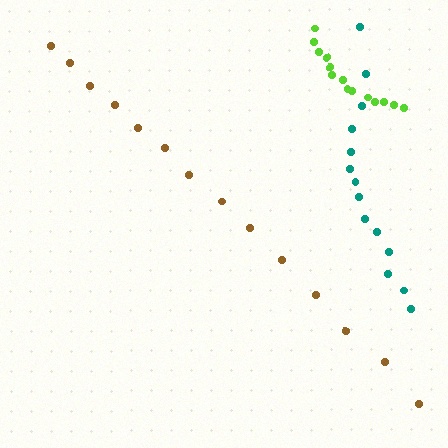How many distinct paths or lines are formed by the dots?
There are 3 distinct paths.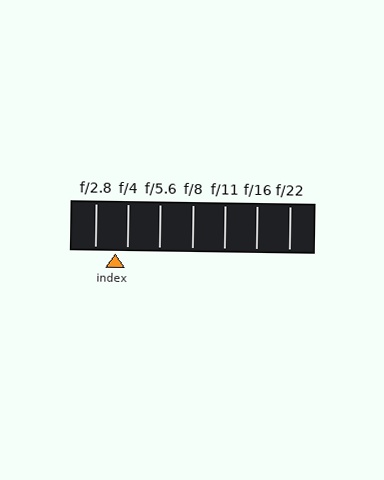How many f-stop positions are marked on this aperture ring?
There are 7 f-stop positions marked.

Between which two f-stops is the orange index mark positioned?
The index mark is between f/2.8 and f/4.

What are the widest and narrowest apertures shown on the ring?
The widest aperture shown is f/2.8 and the narrowest is f/22.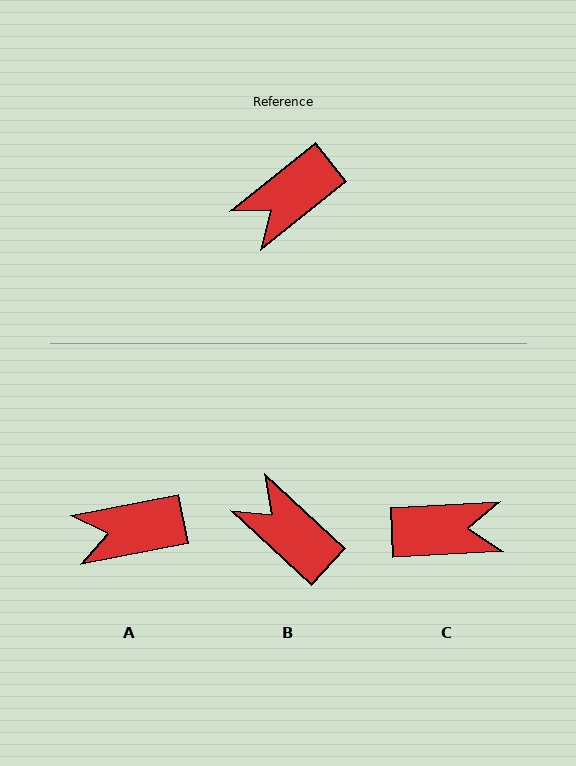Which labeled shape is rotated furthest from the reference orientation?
C, about 144 degrees away.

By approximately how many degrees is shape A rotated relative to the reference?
Approximately 28 degrees clockwise.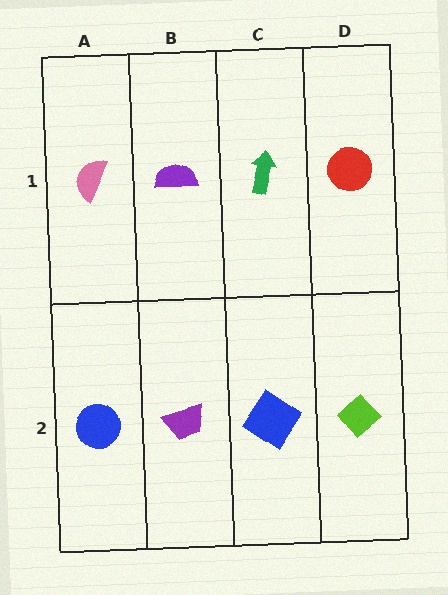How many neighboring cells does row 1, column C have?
3.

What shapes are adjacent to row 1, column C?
A blue diamond (row 2, column C), a purple semicircle (row 1, column B), a red circle (row 1, column D).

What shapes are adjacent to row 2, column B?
A purple semicircle (row 1, column B), a blue circle (row 2, column A), a blue diamond (row 2, column C).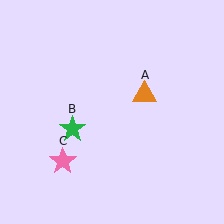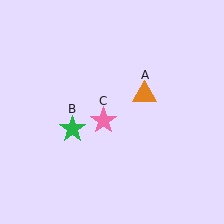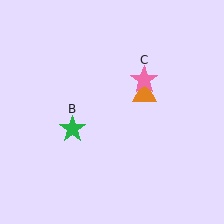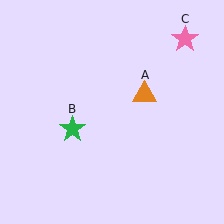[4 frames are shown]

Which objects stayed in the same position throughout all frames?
Orange triangle (object A) and green star (object B) remained stationary.